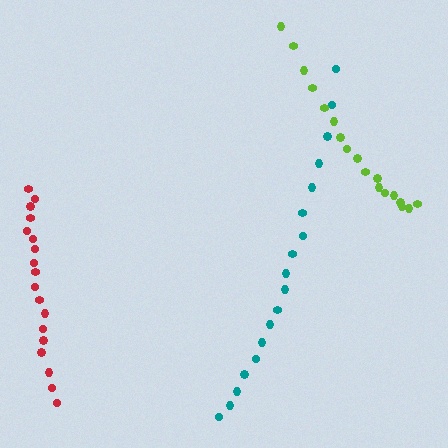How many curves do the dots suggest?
There are 3 distinct paths.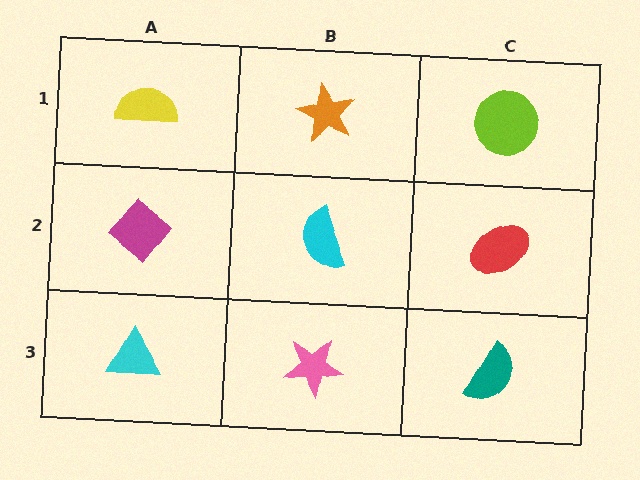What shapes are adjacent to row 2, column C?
A lime circle (row 1, column C), a teal semicircle (row 3, column C), a cyan semicircle (row 2, column B).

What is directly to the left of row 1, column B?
A yellow semicircle.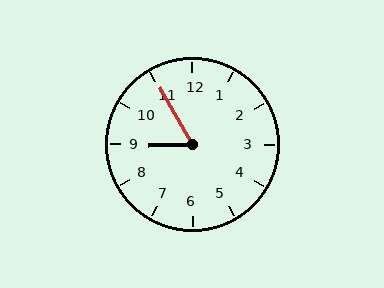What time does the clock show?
8:55.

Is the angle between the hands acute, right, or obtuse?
It is acute.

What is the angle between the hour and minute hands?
Approximately 62 degrees.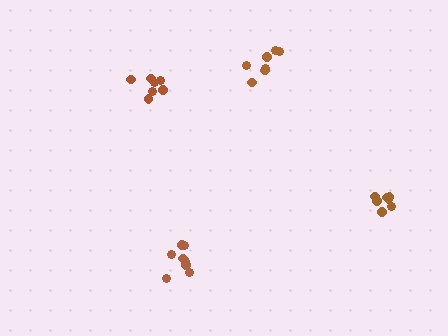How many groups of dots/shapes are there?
There are 4 groups.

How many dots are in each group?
Group 1: 8 dots, Group 2: 7 dots, Group 3: 7 dots, Group 4: 7 dots (29 total).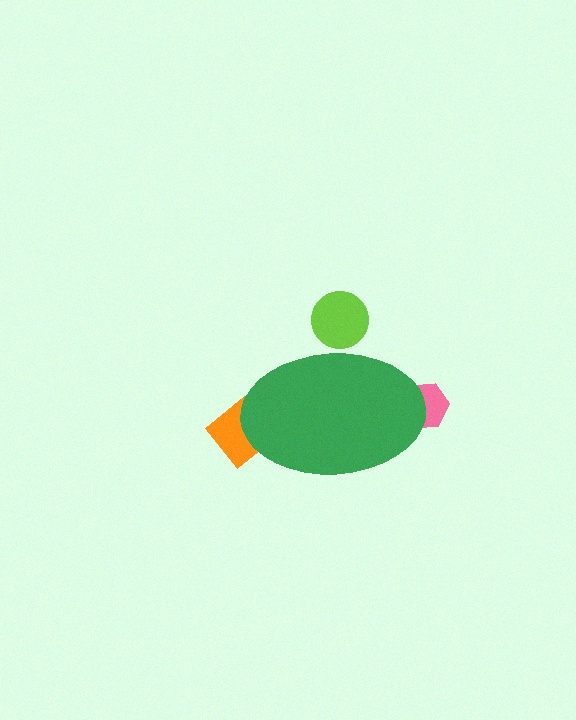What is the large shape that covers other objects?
A green ellipse.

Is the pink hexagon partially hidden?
Yes, the pink hexagon is partially hidden behind the green ellipse.